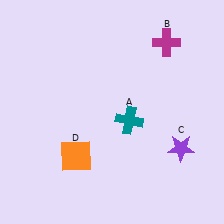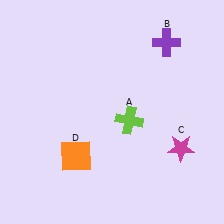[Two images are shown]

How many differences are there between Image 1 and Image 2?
There are 3 differences between the two images.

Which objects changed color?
A changed from teal to lime. B changed from magenta to purple. C changed from purple to magenta.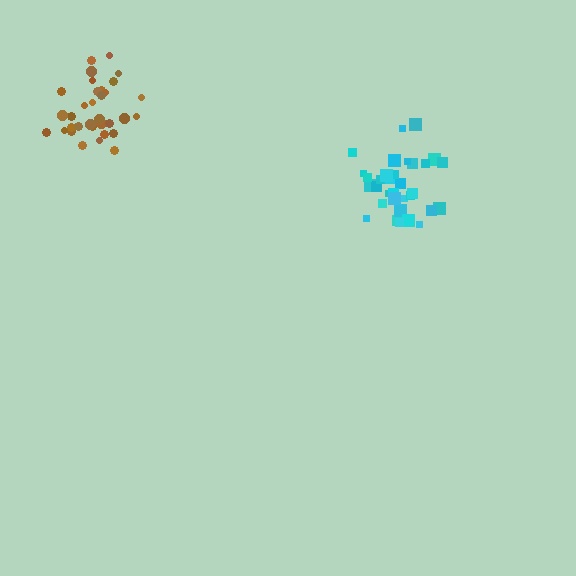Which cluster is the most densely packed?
Brown.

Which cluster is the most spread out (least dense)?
Cyan.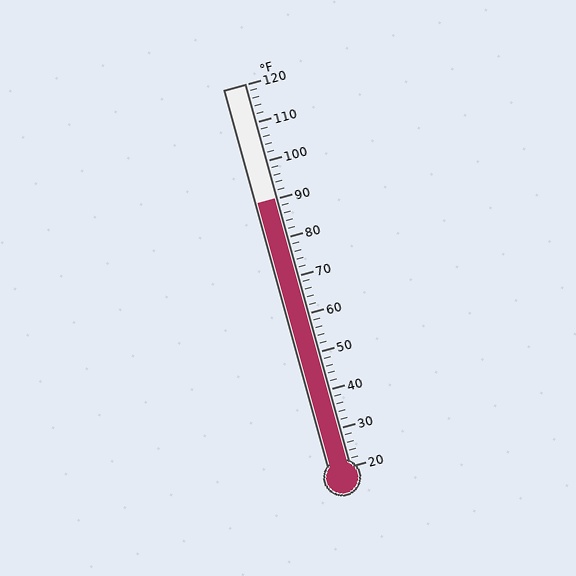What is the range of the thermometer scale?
The thermometer scale ranges from 20°F to 120°F.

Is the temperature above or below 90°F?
The temperature is at 90°F.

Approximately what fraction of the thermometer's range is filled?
The thermometer is filled to approximately 70% of its range.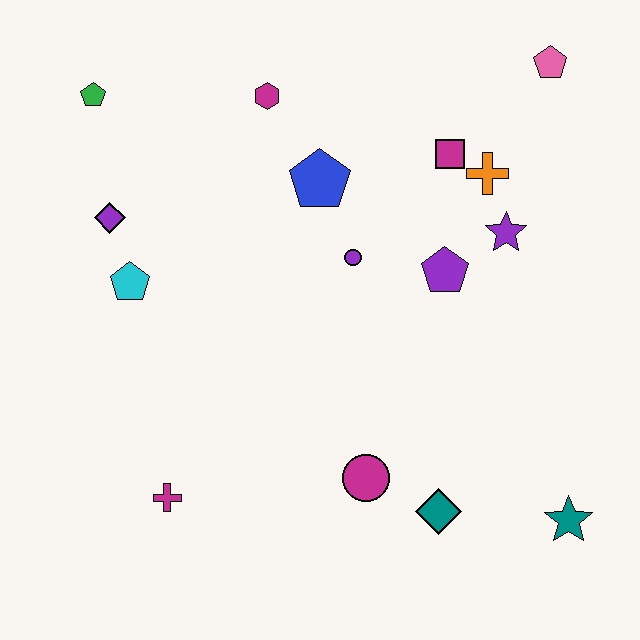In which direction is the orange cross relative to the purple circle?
The orange cross is to the right of the purple circle.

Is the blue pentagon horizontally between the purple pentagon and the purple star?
No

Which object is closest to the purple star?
The orange cross is closest to the purple star.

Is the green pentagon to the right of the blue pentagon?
No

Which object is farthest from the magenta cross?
The pink pentagon is farthest from the magenta cross.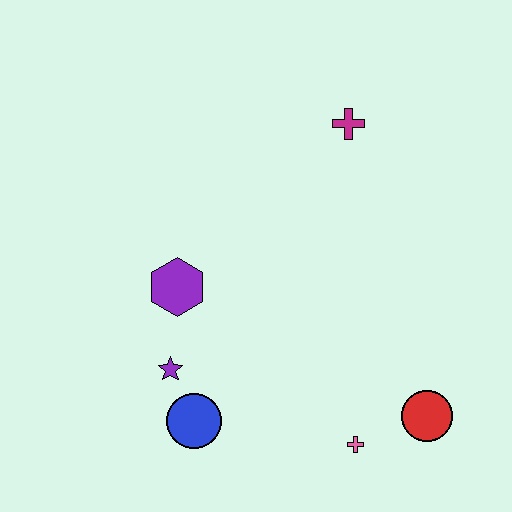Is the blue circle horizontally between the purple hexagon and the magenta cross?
Yes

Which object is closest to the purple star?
The blue circle is closest to the purple star.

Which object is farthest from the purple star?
The magenta cross is farthest from the purple star.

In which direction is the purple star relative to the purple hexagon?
The purple star is below the purple hexagon.